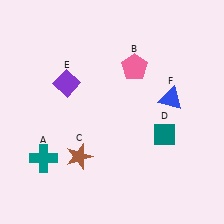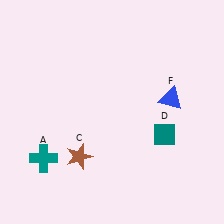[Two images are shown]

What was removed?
The pink pentagon (B), the purple diamond (E) were removed in Image 2.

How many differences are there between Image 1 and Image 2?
There are 2 differences between the two images.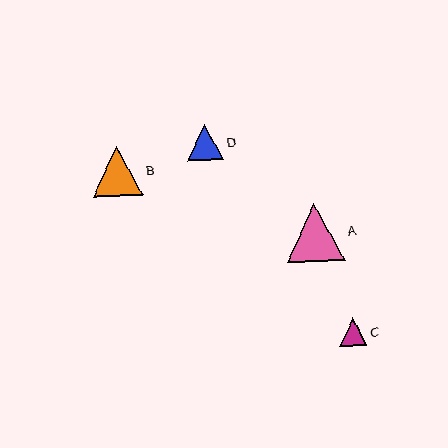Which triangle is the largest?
Triangle A is the largest with a size of approximately 58 pixels.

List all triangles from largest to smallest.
From largest to smallest: A, B, D, C.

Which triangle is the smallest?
Triangle C is the smallest with a size of approximately 28 pixels.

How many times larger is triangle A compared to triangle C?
Triangle A is approximately 2.1 times the size of triangle C.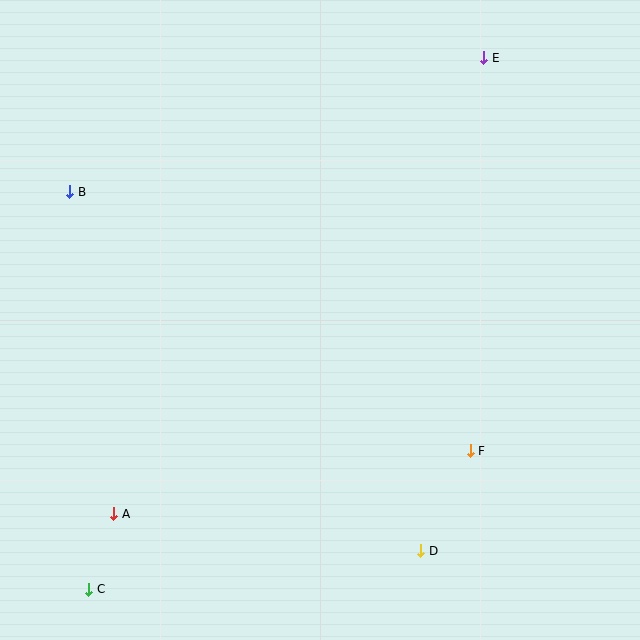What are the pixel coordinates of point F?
Point F is at (470, 451).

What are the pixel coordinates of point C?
Point C is at (89, 589).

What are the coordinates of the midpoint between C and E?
The midpoint between C and E is at (286, 323).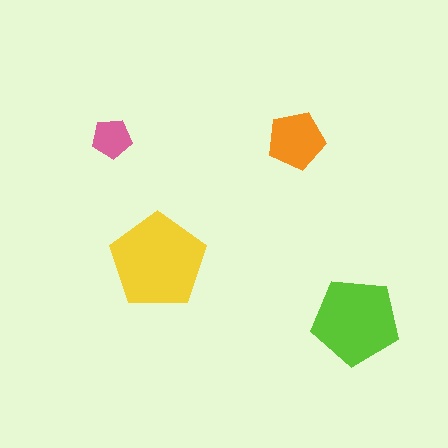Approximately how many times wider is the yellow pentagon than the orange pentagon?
About 1.5 times wider.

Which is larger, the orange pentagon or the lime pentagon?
The lime one.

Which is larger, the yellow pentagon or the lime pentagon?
The yellow one.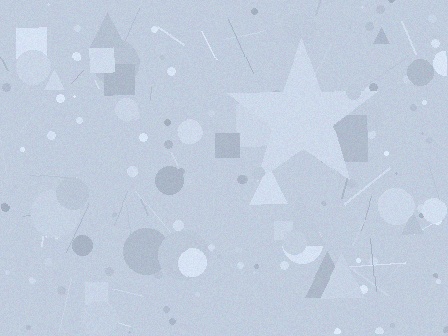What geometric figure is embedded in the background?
A star is embedded in the background.